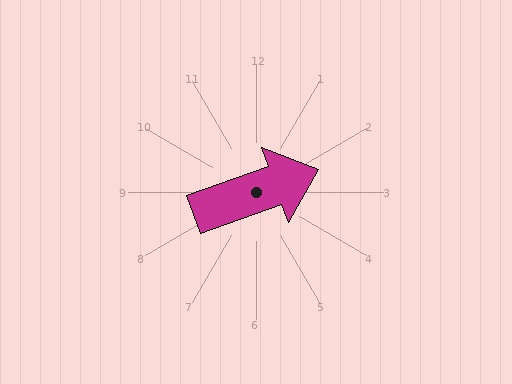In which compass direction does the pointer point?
East.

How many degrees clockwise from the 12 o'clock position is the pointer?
Approximately 70 degrees.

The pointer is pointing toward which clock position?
Roughly 2 o'clock.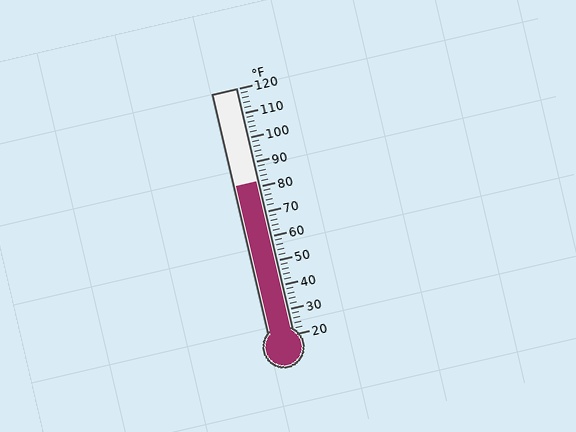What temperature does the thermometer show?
The thermometer shows approximately 82°F.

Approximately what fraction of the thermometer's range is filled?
The thermometer is filled to approximately 60% of its range.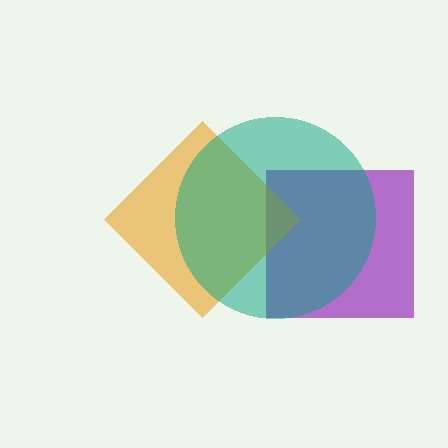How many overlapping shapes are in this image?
There are 3 overlapping shapes in the image.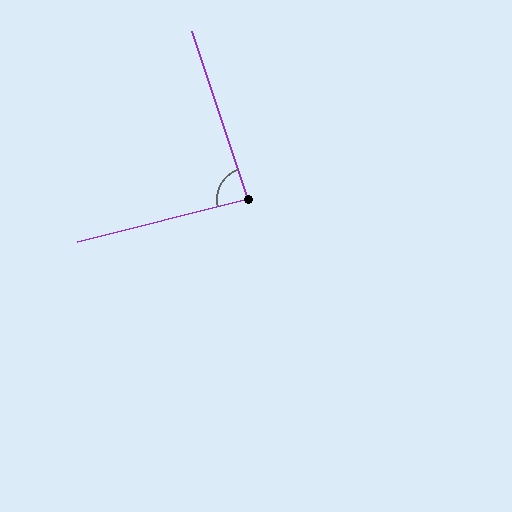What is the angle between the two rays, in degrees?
Approximately 86 degrees.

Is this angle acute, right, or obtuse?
It is approximately a right angle.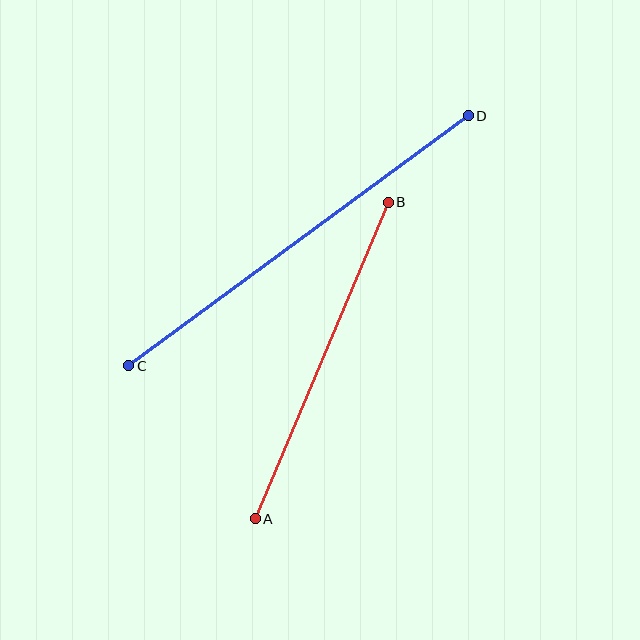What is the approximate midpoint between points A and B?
The midpoint is at approximately (322, 361) pixels.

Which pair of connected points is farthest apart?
Points C and D are farthest apart.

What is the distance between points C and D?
The distance is approximately 422 pixels.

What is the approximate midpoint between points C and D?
The midpoint is at approximately (298, 241) pixels.